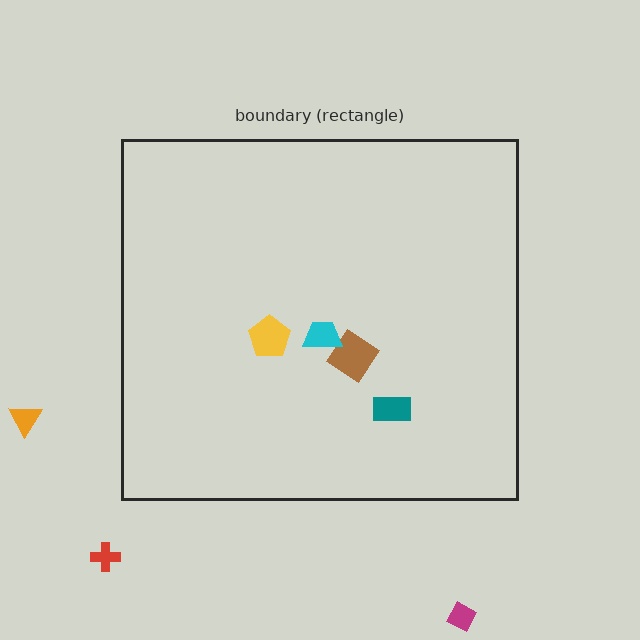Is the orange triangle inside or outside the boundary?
Outside.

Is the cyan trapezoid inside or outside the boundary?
Inside.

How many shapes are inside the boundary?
4 inside, 3 outside.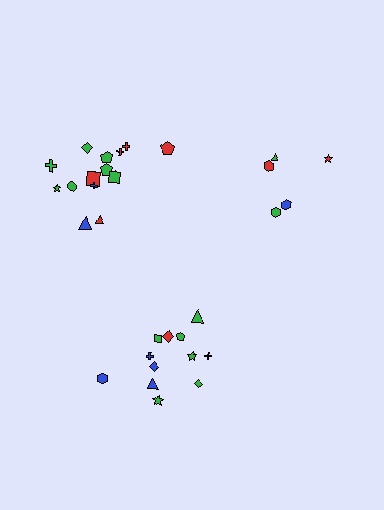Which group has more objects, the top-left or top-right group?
The top-left group.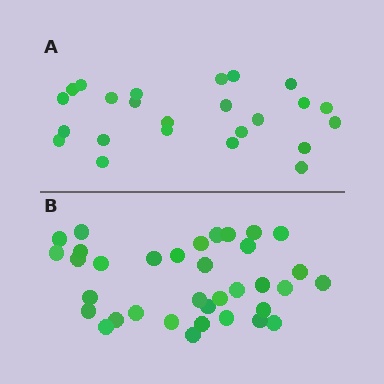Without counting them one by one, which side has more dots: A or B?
Region B (the bottom region) has more dots.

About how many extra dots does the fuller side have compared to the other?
Region B has roughly 12 or so more dots than region A.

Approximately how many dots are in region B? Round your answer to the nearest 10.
About 40 dots. (The exact count is 35, which rounds to 40.)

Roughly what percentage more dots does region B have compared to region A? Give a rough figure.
About 45% more.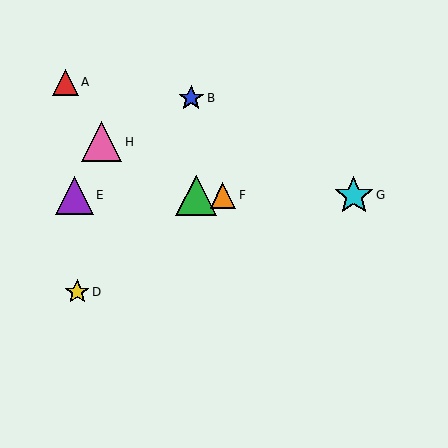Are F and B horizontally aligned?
No, F is at y≈196 and B is at y≈98.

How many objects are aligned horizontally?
4 objects (C, E, F, G) are aligned horizontally.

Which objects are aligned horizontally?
Objects C, E, F, G are aligned horizontally.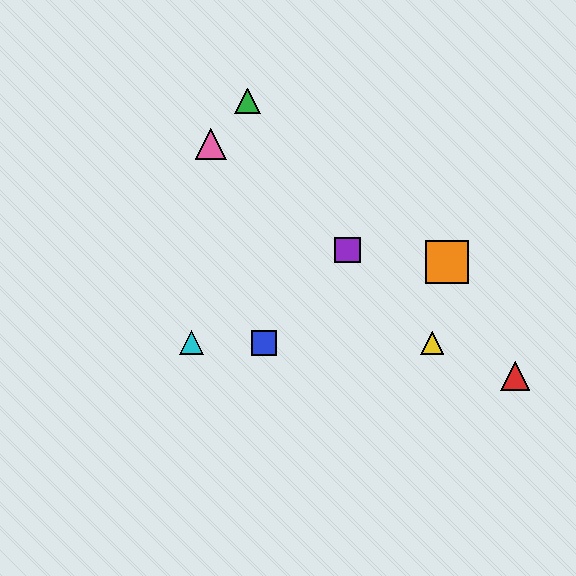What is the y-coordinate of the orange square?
The orange square is at y≈262.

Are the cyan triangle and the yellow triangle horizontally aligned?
Yes, both are at y≈343.